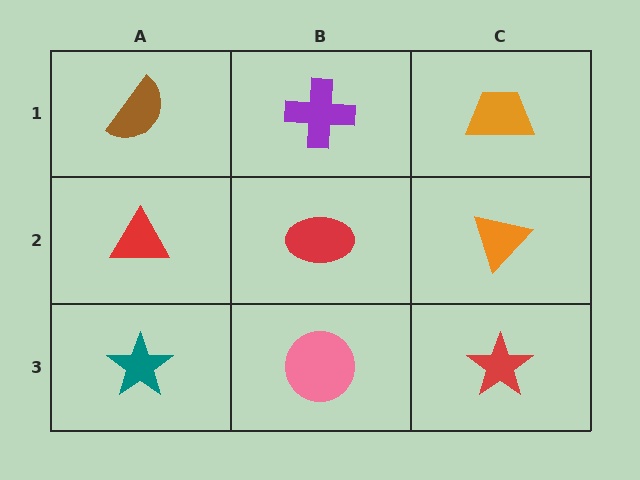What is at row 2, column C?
An orange triangle.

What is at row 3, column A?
A teal star.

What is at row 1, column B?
A purple cross.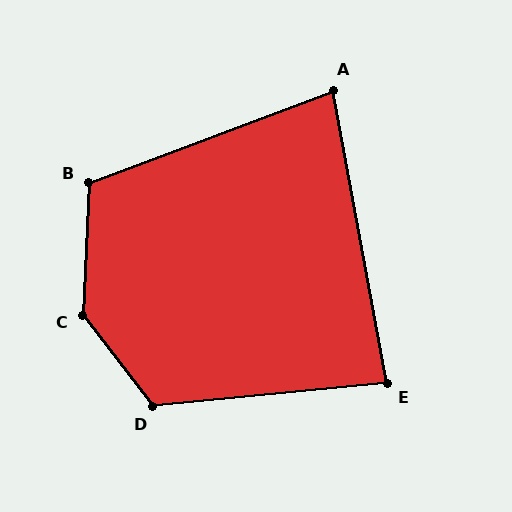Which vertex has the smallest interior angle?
A, at approximately 80 degrees.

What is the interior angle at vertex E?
Approximately 85 degrees (approximately right).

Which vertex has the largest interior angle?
C, at approximately 140 degrees.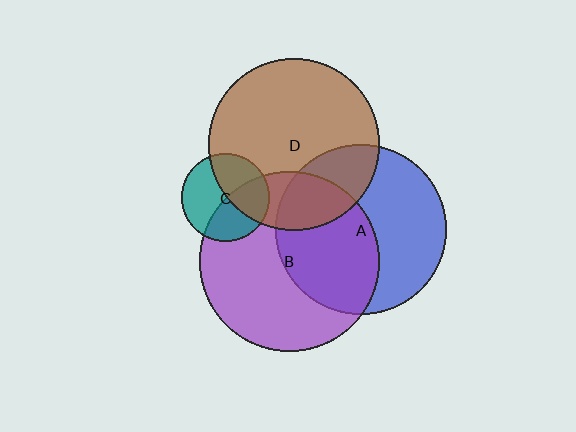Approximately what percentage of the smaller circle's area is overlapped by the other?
Approximately 50%.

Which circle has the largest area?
Circle B (purple).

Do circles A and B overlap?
Yes.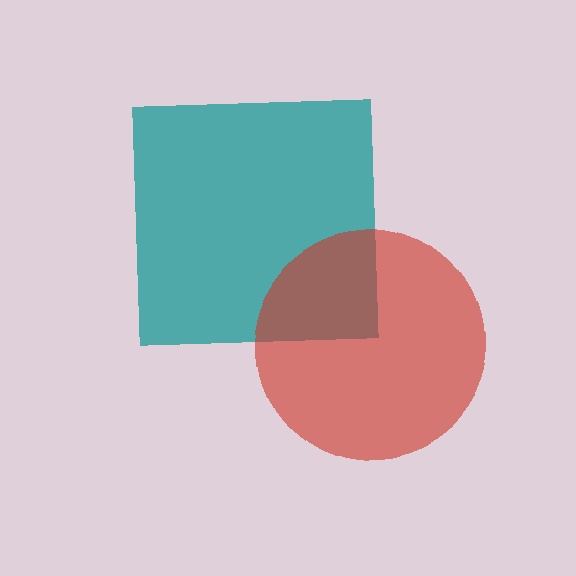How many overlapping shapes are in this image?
There are 2 overlapping shapes in the image.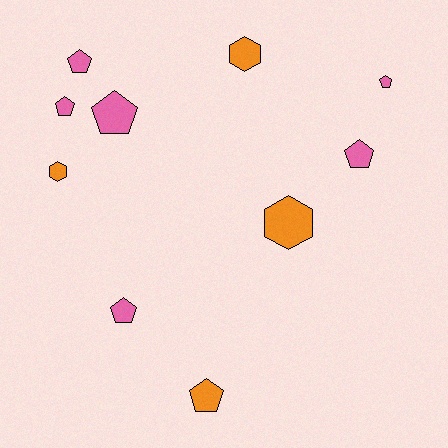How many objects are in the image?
There are 10 objects.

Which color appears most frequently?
Pink, with 6 objects.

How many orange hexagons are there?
There are 3 orange hexagons.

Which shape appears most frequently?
Pentagon, with 7 objects.